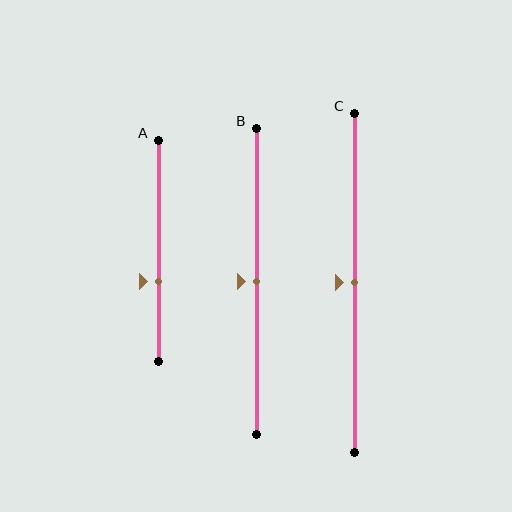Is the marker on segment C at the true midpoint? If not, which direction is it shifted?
Yes, the marker on segment C is at the true midpoint.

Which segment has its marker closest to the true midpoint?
Segment B has its marker closest to the true midpoint.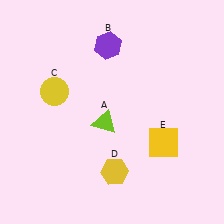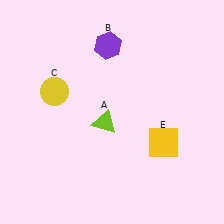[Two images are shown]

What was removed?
The yellow hexagon (D) was removed in Image 2.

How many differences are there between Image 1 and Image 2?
There is 1 difference between the two images.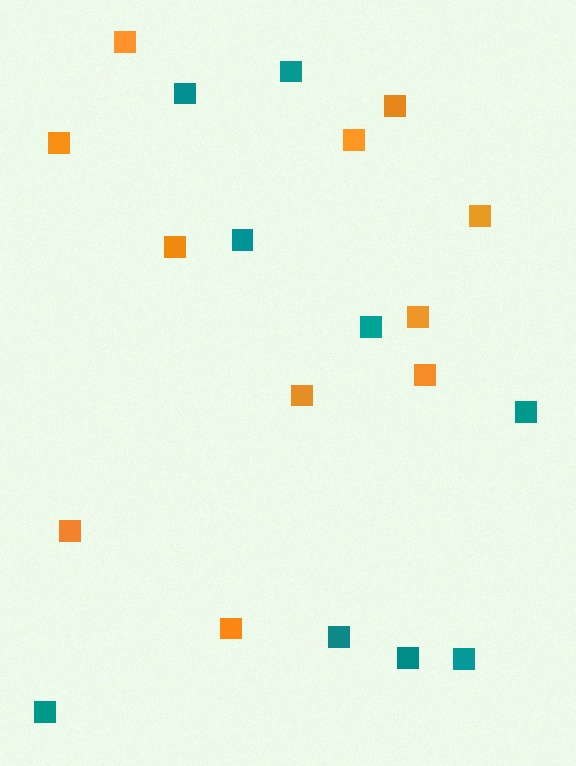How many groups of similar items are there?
There are 2 groups: one group of teal squares (9) and one group of orange squares (11).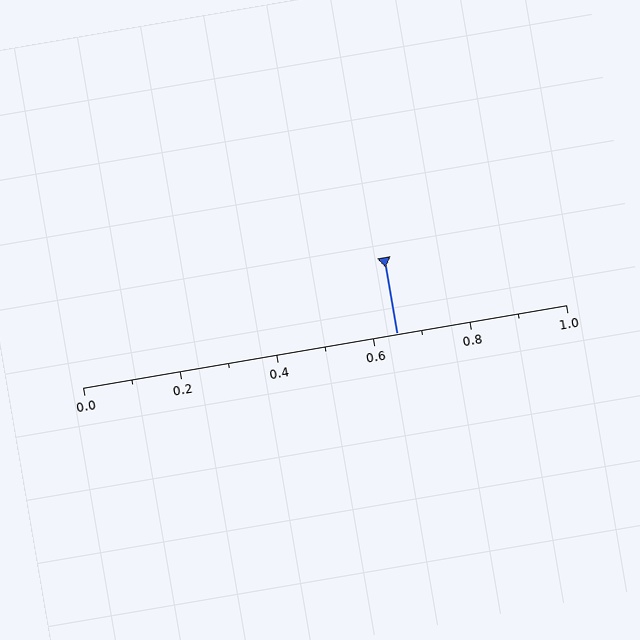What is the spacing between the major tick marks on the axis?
The major ticks are spaced 0.2 apart.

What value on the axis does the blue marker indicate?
The marker indicates approximately 0.65.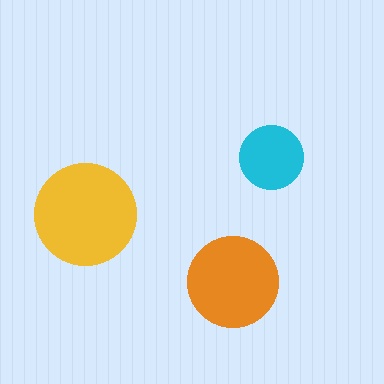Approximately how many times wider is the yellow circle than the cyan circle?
About 1.5 times wider.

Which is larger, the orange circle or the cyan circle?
The orange one.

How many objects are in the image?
There are 3 objects in the image.